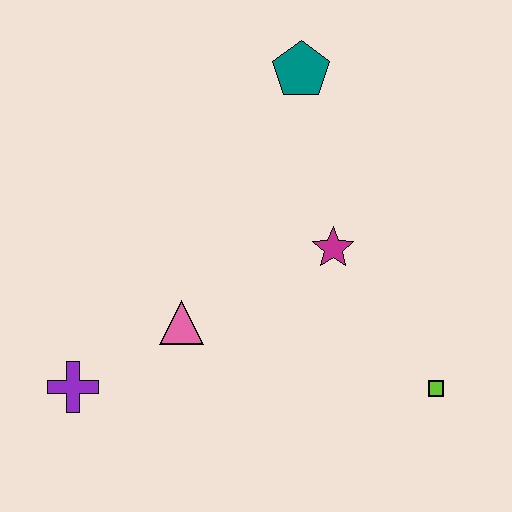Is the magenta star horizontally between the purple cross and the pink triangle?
No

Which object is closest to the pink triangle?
The purple cross is closest to the pink triangle.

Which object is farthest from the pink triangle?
The teal pentagon is farthest from the pink triangle.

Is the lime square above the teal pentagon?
No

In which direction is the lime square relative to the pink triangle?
The lime square is to the right of the pink triangle.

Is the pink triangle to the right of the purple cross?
Yes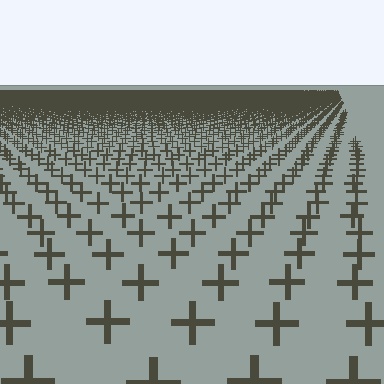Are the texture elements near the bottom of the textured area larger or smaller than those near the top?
Larger. Near the bottom, elements are closer to the viewer and appear at a bigger on-screen size.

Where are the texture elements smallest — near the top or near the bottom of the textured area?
Near the top.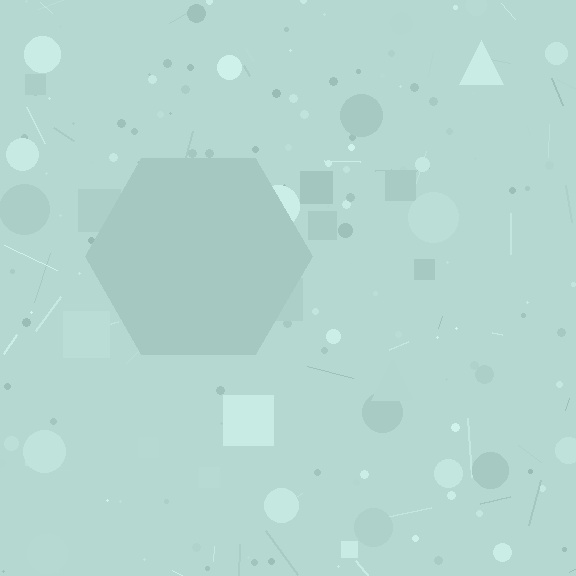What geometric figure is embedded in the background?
A hexagon is embedded in the background.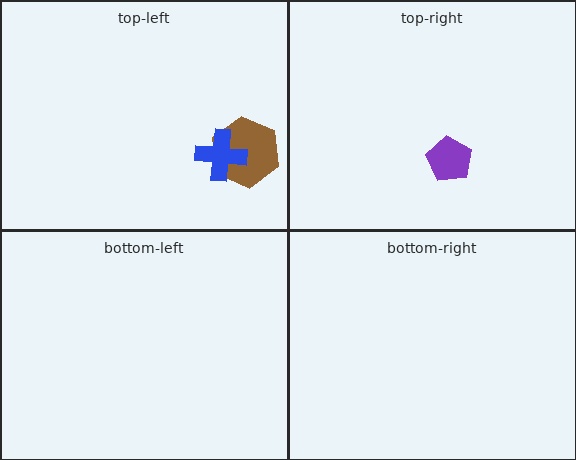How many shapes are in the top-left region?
2.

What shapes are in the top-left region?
The brown hexagon, the blue cross.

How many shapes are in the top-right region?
1.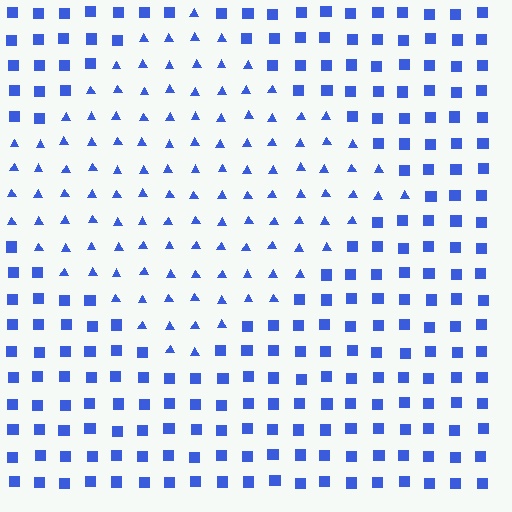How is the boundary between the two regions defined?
The boundary is defined by a change in element shape: triangles inside vs. squares outside. All elements share the same color and spacing.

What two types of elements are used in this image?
The image uses triangles inside the diamond region and squares outside it.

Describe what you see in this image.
The image is filled with small blue elements arranged in a uniform grid. A diamond-shaped region contains triangles, while the surrounding area contains squares. The boundary is defined purely by the change in element shape.